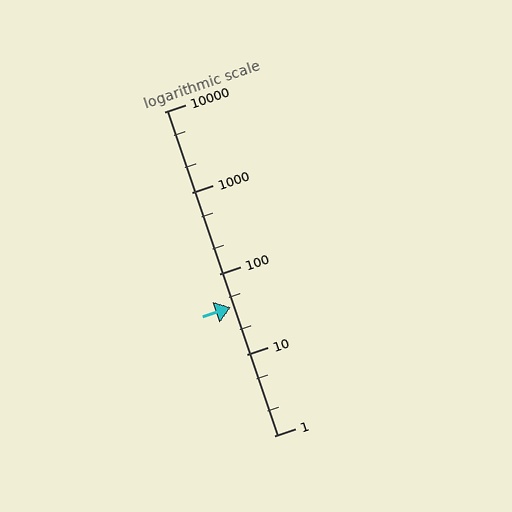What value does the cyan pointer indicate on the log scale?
The pointer indicates approximately 38.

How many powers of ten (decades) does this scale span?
The scale spans 4 decades, from 1 to 10000.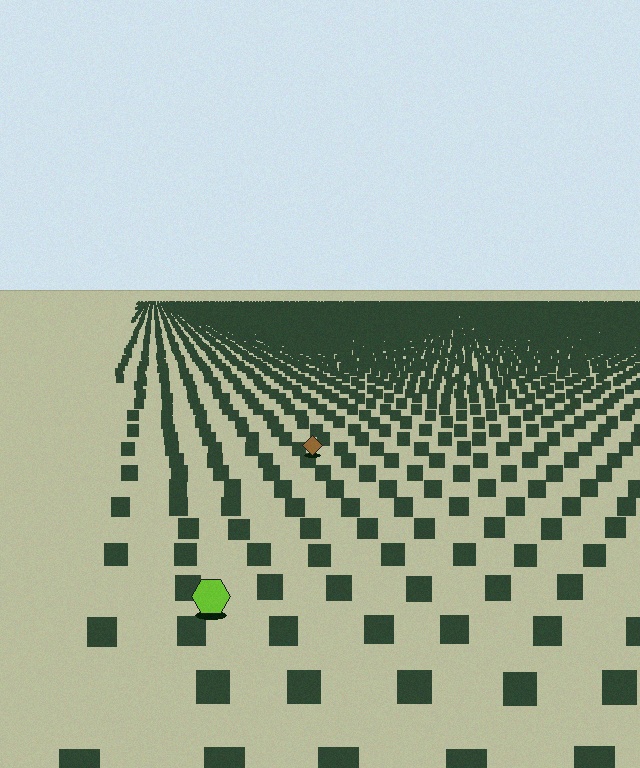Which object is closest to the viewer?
The lime hexagon is closest. The texture marks near it are larger and more spread out.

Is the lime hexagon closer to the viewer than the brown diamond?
Yes. The lime hexagon is closer — you can tell from the texture gradient: the ground texture is coarser near it.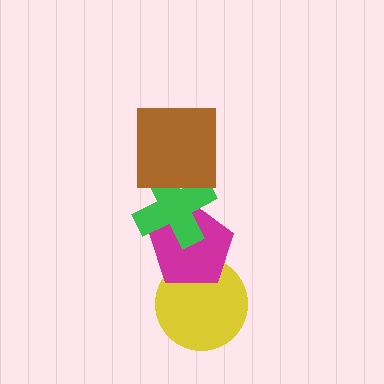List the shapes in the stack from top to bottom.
From top to bottom: the brown square, the green cross, the magenta pentagon, the yellow circle.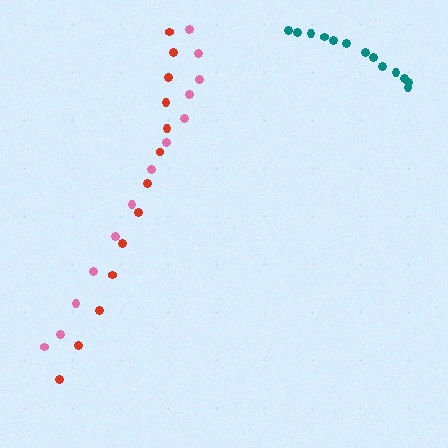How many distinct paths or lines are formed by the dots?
There are 3 distinct paths.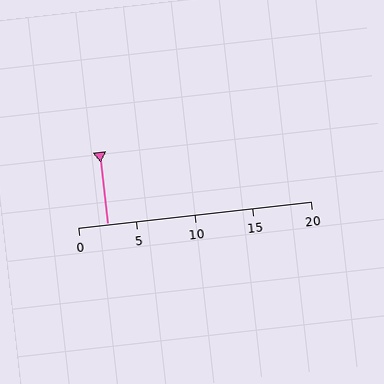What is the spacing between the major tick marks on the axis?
The major ticks are spaced 5 apart.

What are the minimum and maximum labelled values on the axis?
The axis runs from 0 to 20.